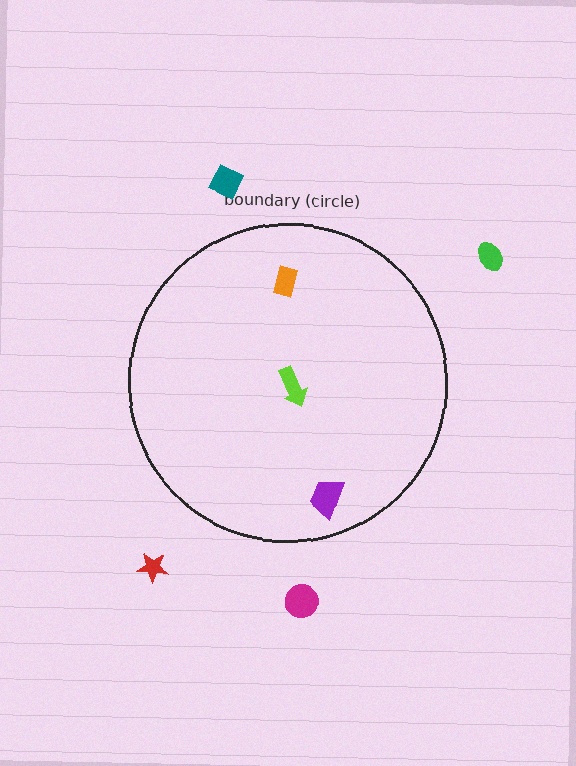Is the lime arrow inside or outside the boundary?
Inside.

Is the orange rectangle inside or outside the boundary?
Inside.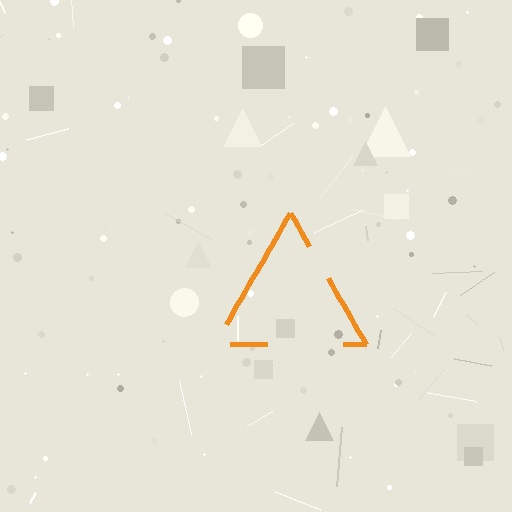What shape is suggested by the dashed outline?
The dashed outline suggests a triangle.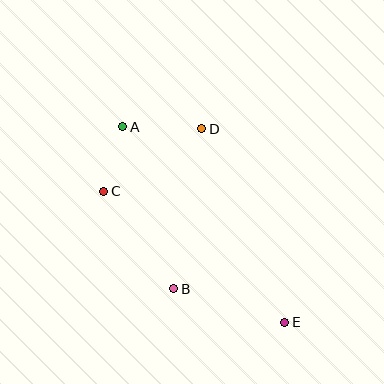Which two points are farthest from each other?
Points A and E are farthest from each other.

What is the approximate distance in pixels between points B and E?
The distance between B and E is approximately 116 pixels.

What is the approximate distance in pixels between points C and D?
The distance between C and D is approximately 117 pixels.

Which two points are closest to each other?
Points A and C are closest to each other.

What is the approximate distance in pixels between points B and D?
The distance between B and D is approximately 162 pixels.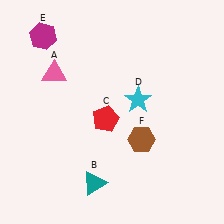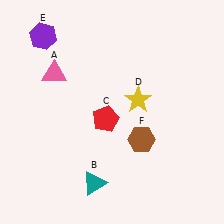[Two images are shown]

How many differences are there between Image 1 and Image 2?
There are 2 differences between the two images.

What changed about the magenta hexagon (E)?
In Image 1, E is magenta. In Image 2, it changed to purple.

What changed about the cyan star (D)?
In Image 1, D is cyan. In Image 2, it changed to yellow.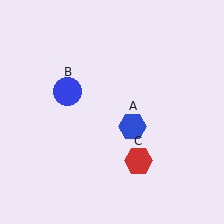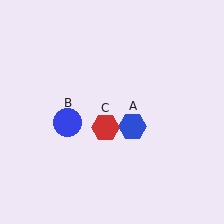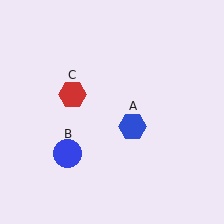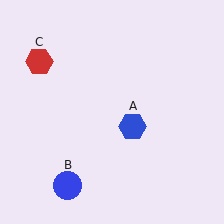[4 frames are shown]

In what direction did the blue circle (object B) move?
The blue circle (object B) moved down.